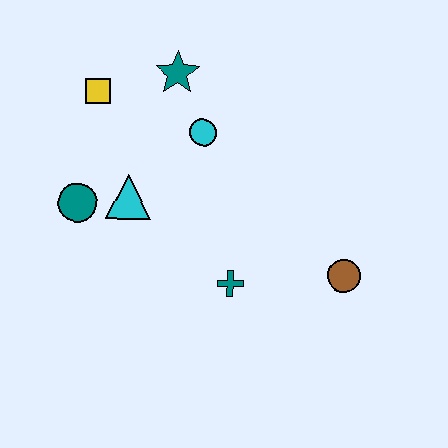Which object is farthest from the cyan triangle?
The brown circle is farthest from the cyan triangle.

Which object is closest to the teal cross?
The brown circle is closest to the teal cross.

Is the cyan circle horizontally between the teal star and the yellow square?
No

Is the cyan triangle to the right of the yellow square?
Yes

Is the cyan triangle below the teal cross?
No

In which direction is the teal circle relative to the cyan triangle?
The teal circle is to the left of the cyan triangle.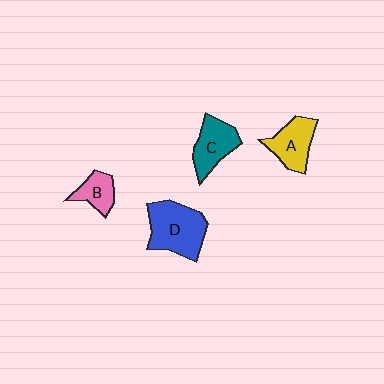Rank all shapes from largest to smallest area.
From largest to smallest: D (blue), C (teal), A (yellow), B (pink).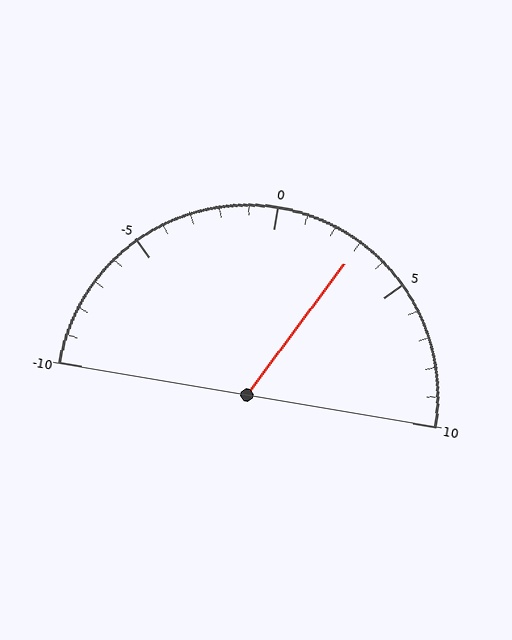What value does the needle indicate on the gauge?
The needle indicates approximately 3.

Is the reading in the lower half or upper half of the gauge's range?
The reading is in the upper half of the range (-10 to 10).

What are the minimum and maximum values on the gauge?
The gauge ranges from -10 to 10.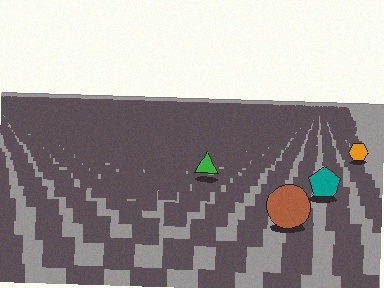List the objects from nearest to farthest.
From nearest to farthest: the brown circle, the teal pentagon, the green triangle, the orange hexagon.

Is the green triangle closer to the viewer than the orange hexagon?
Yes. The green triangle is closer — you can tell from the texture gradient: the ground texture is coarser near it.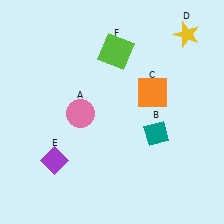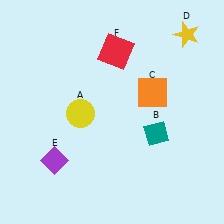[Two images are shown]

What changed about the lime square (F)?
In Image 1, F is lime. In Image 2, it changed to red.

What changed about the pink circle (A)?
In Image 1, A is pink. In Image 2, it changed to yellow.